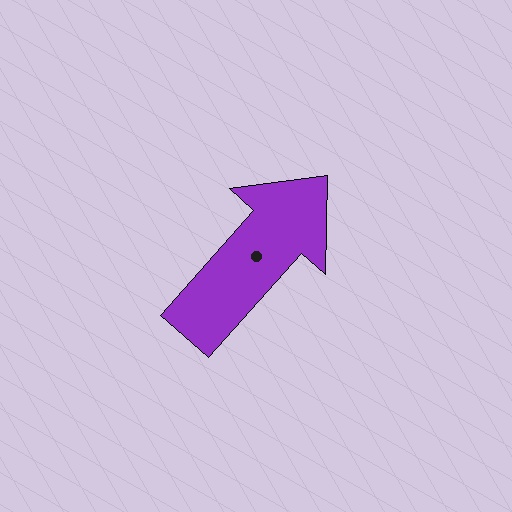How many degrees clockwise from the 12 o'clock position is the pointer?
Approximately 42 degrees.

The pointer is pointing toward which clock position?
Roughly 1 o'clock.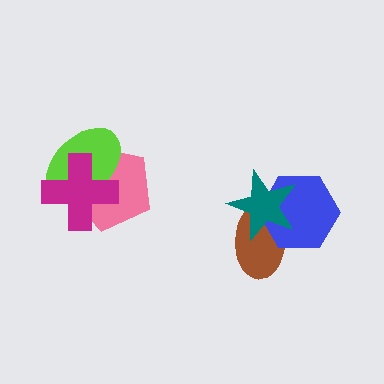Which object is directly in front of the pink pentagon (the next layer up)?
The lime ellipse is directly in front of the pink pentagon.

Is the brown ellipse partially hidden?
Yes, it is partially covered by another shape.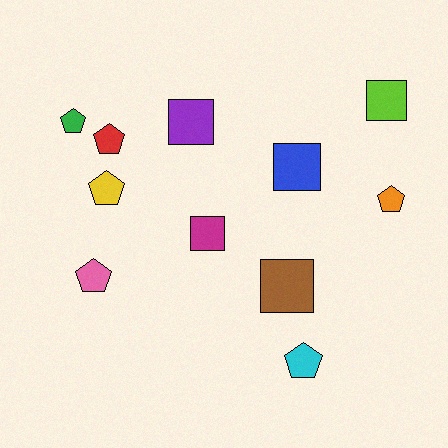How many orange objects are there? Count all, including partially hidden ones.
There is 1 orange object.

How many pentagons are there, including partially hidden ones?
There are 6 pentagons.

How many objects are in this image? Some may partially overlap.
There are 11 objects.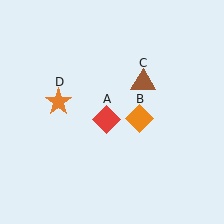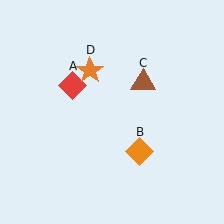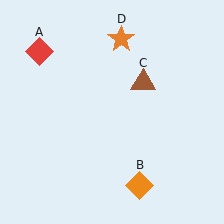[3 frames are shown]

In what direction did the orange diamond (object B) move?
The orange diamond (object B) moved down.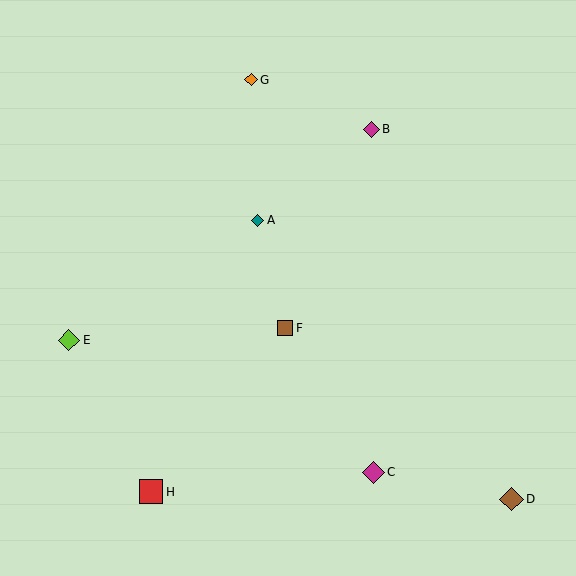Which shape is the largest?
The brown diamond (labeled D) is the largest.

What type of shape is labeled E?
Shape E is a lime diamond.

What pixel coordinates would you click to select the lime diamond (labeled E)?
Click at (69, 340) to select the lime diamond E.